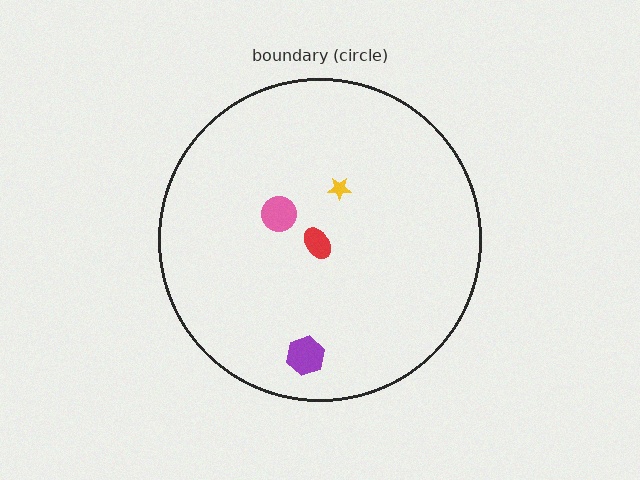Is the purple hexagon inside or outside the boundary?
Inside.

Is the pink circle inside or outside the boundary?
Inside.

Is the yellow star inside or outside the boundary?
Inside.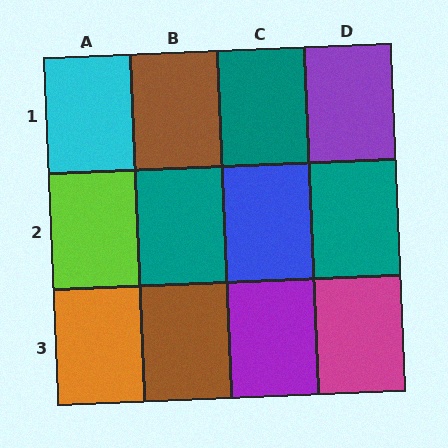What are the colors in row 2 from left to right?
Lime, teal, blue, teal.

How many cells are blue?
1 cell is blue.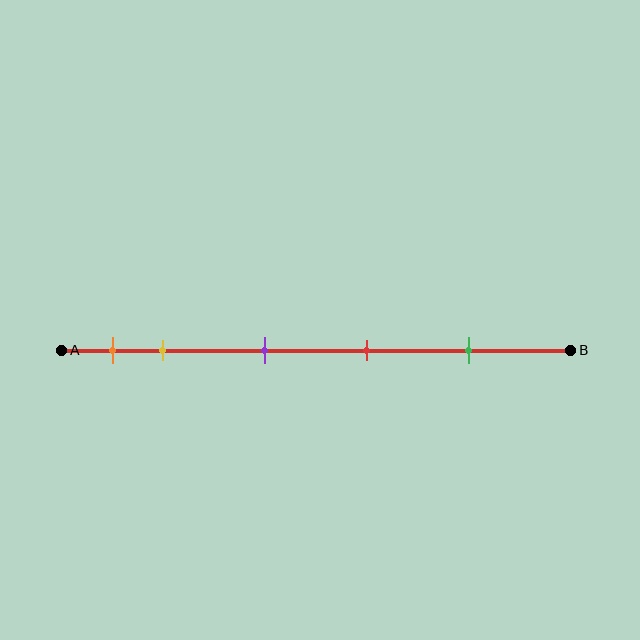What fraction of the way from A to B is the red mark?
The red mark is approximately 60% (0.6) of the way from A to B.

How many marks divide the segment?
There are 5 marks dividing the segment.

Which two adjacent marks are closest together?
The orange and yellow marks are the closest adjacent pair.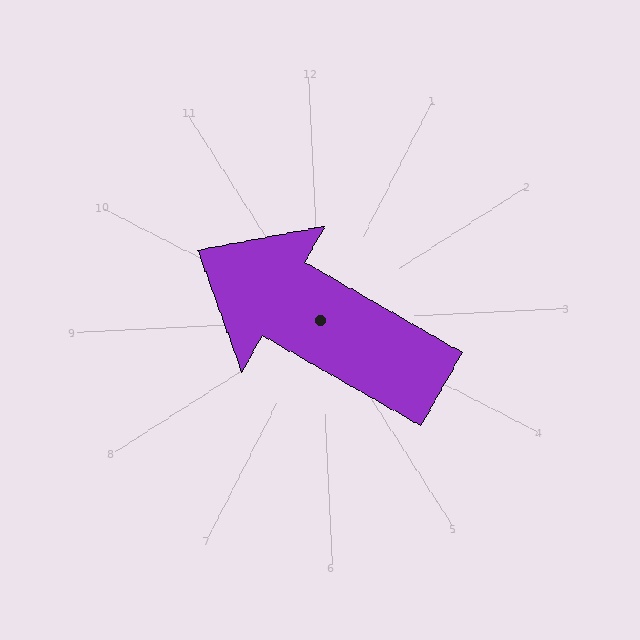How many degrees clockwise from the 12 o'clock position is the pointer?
Approximately 302 degrees.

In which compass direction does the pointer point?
Northwest.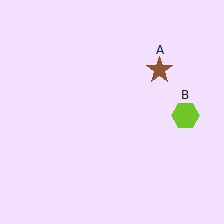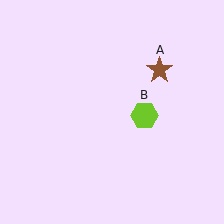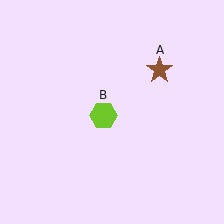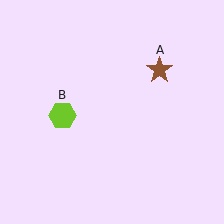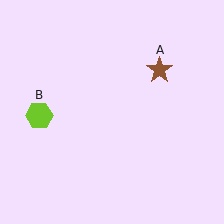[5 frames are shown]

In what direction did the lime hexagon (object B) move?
The lime hexagon (object B) moved left.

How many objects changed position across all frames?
1 object changed position: lime hexagon (object B).